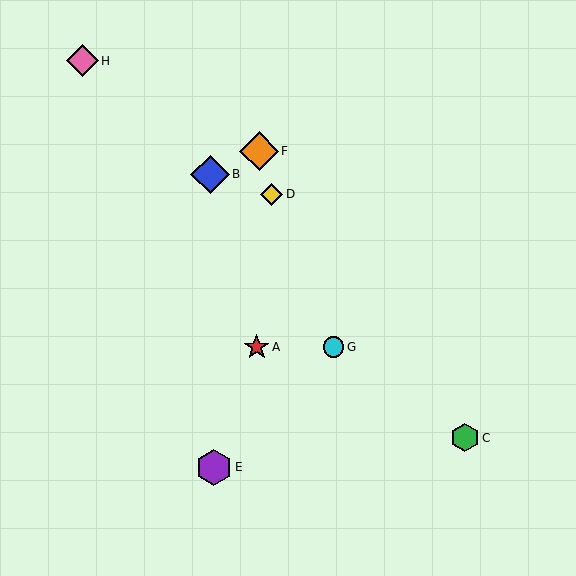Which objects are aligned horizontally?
Objects A, G are aligned horizontally.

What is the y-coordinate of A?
Object A is at y≈347.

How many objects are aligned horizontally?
2 objects (A, G) are aligned horizontally.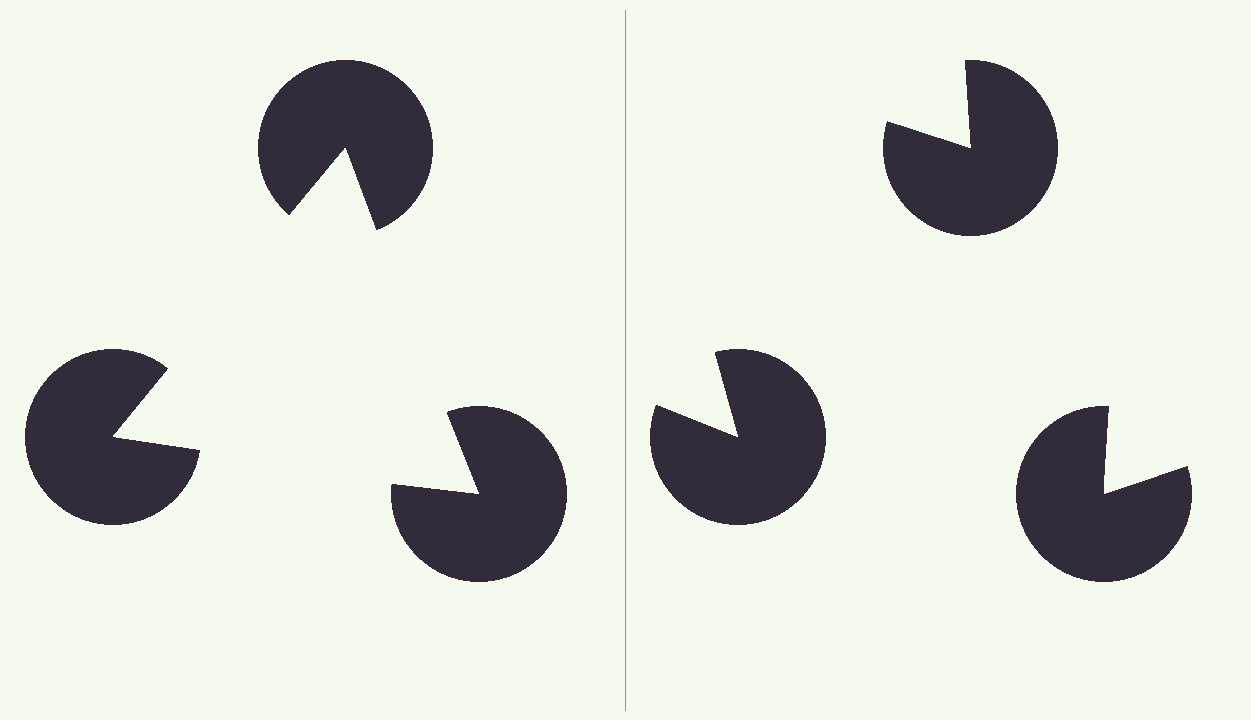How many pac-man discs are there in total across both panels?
6 — 3 on each side.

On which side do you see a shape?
An illusory triangle appears on the left side. On the right side the wedge cuts are rotated, so no coherent shape forms.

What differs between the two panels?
The pac-man discs are positioned identically on both sides; only the wedge orientations differ. On the left they align to a triangle; on the right they are misaligned.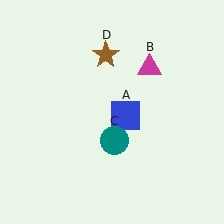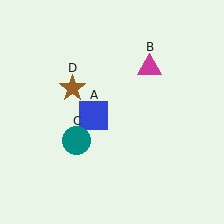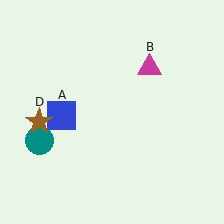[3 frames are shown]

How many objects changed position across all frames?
3 objects changed position: blue square (object A), teal circle (object C), brown star (object D).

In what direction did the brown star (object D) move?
The brown star (object D) moved down and to the left.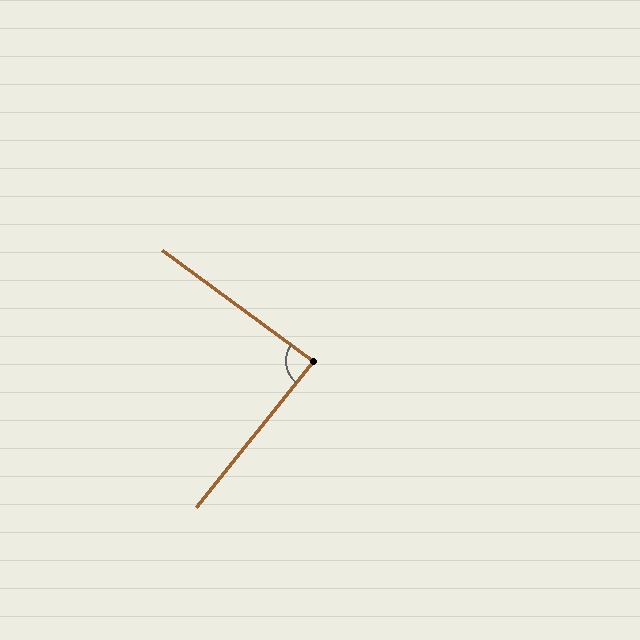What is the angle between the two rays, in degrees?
Approximately 88 degrees.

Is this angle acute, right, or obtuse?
It is approximately a right angle.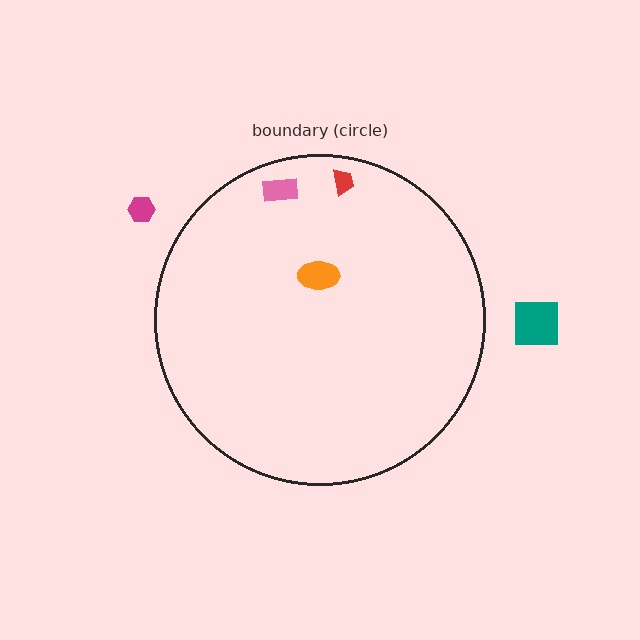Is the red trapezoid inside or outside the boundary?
Inside.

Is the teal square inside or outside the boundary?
Outside.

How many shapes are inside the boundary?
3 inside, 2 outside.